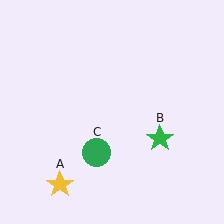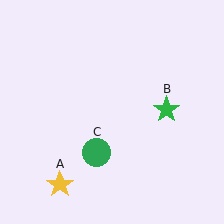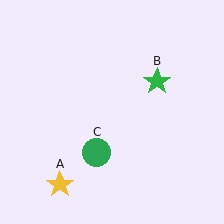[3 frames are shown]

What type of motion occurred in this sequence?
The green star (object B) rotated counterclockwise around the center of the scene.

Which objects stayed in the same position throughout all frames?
Yellow star (object A) and green circle (object C) remained stationary.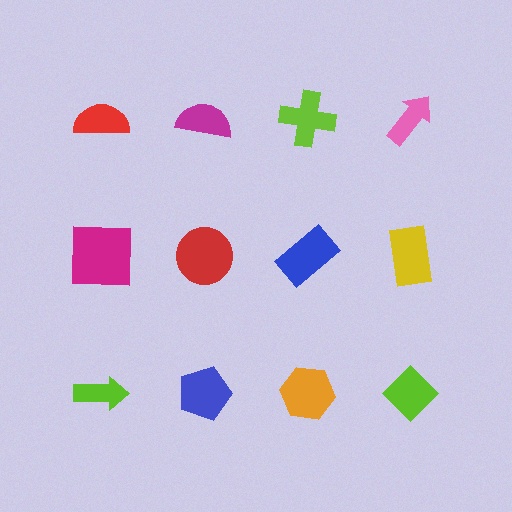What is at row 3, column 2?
A blue pentagon.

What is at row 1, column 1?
A red semicircle.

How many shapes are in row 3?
4 shapes.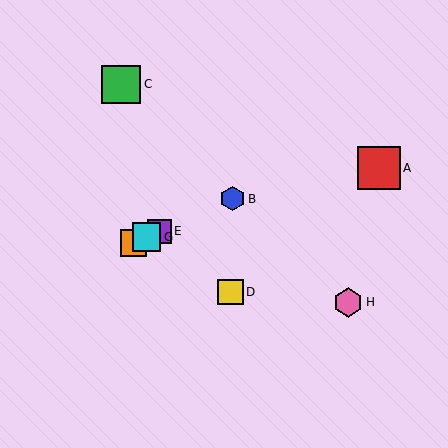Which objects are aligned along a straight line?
Objects B, E, F, G are aligned along a straight line.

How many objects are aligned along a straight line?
4 objects (B, E, F, G) are aligned along a straight line.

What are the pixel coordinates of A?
Object A is at (379, 168).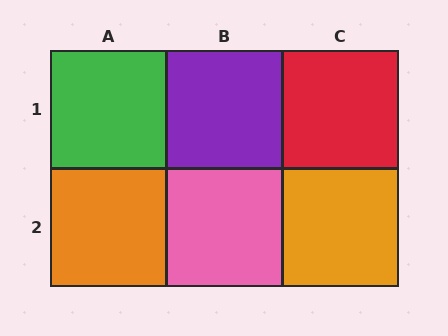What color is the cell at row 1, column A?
Green.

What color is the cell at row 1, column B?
Purple.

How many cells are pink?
1 cell is pink.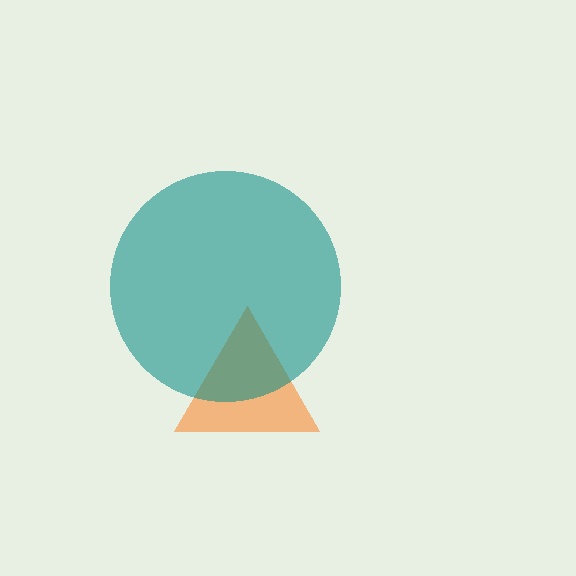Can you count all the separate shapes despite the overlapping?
Yes, there are 2 separate shapes.